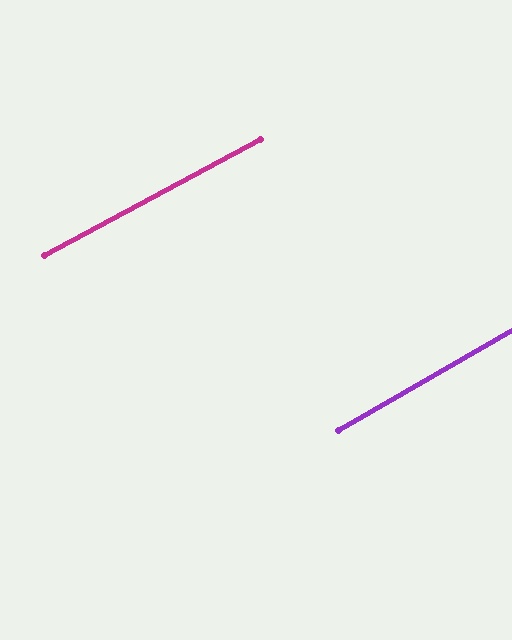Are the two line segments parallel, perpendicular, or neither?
Parallel — their directions differ by only 1.5°.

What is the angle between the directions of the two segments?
Approximately 2 degrees.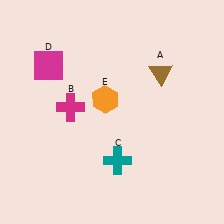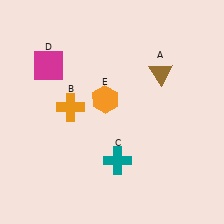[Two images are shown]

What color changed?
The cross (B) changed from magenta in Image 1 to orange in Image 2.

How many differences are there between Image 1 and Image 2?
There is 1 difference between the two images.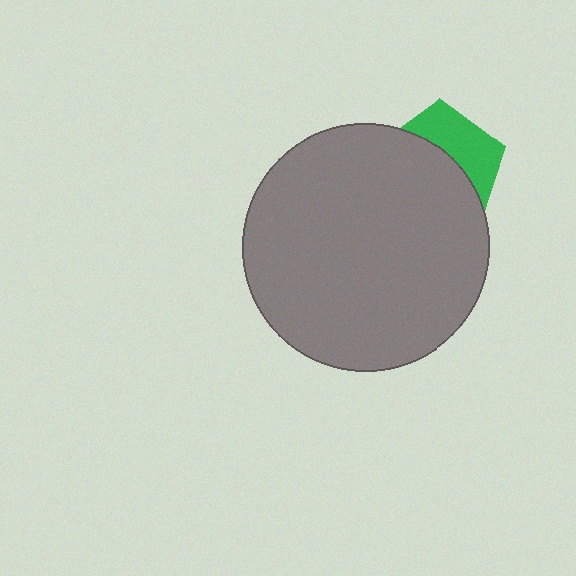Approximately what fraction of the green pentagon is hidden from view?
Roughly 62% of the green pentagon is hidden behind the gray circle.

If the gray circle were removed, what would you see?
You would see the complete green pentagon.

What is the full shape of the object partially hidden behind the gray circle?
The partially hidden object is a green pentagon.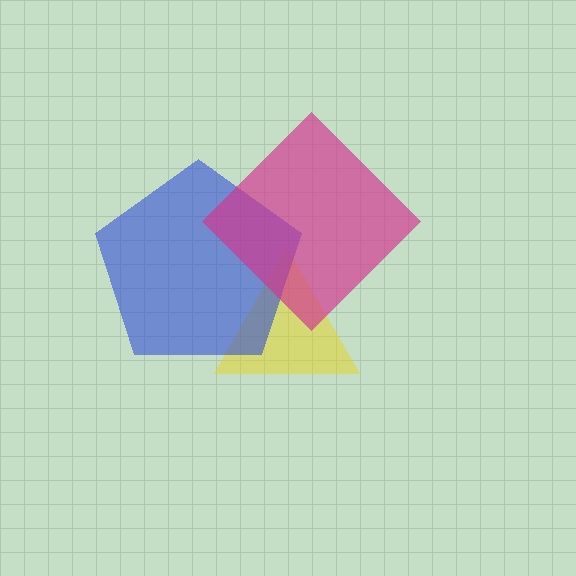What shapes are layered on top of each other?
The layered shapes are: a yellow triangle, a blue pentagon, a magenta diamond.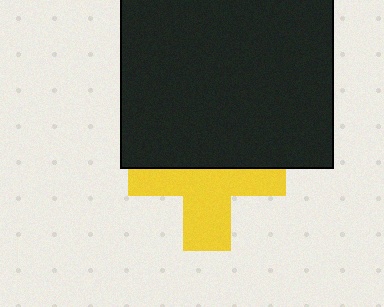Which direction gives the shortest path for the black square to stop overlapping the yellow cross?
Moving up gives the shortest separation.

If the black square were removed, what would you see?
You would see the complete yellow cross.